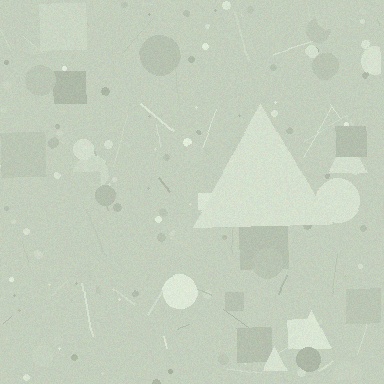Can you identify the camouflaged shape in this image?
The camouflaged shape is a triangle.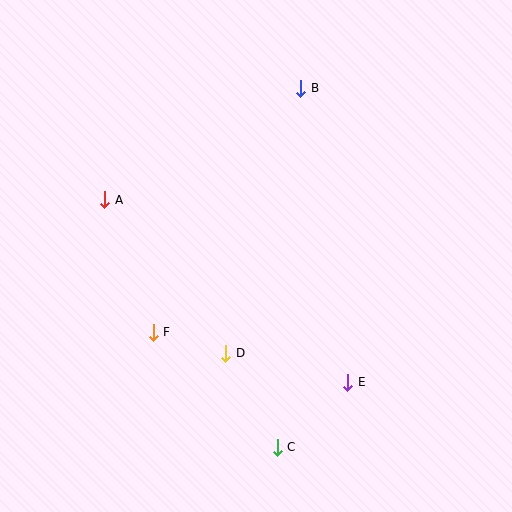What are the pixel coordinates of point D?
Point D is at (226, 353).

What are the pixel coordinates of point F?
Point F is at (153, 332).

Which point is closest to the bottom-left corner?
Point F is closest to the bottom-left corner.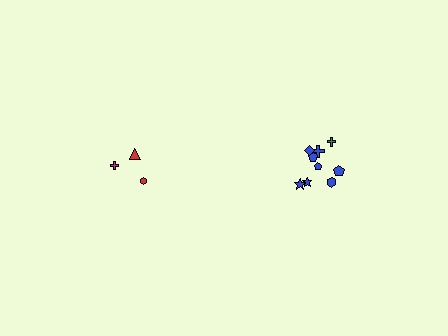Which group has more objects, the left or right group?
The right group.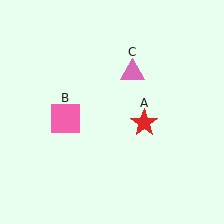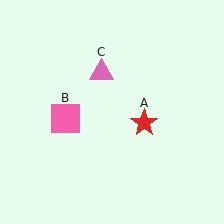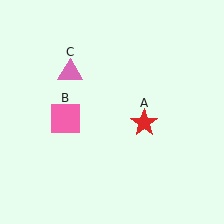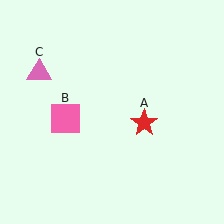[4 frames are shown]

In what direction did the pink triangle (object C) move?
The pink triangle (object C) moved left.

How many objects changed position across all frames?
1 object changed position: pink triangle (object C).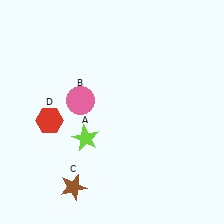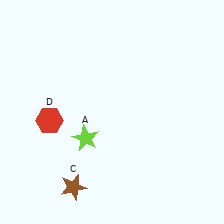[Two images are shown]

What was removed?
The pink circle (B) was removed in Image 2.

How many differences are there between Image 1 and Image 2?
There is 1 difference between the two images.